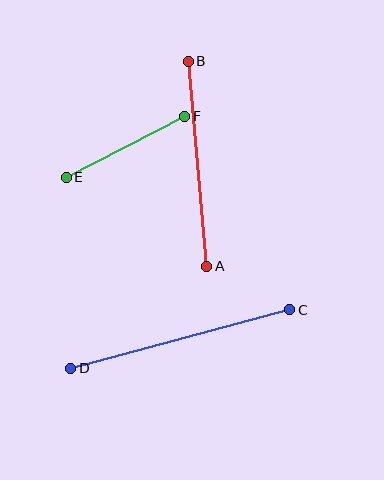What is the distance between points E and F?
The distance is approximately 133 pixels.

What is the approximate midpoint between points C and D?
The midpoint is at approximately (180, 339) pixels.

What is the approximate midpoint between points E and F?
The midpoint is at approximately (125, 147) pixels.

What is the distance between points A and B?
The distance is approximately 205 pixels.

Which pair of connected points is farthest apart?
Points C and D are farthest apart.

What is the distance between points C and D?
The distance is approximately 227 pixels.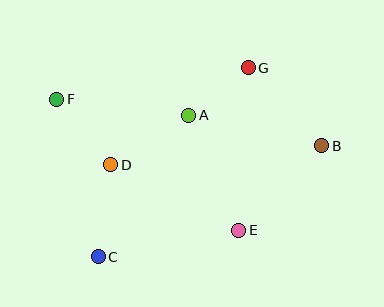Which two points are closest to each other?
Points A and G are closest to each other.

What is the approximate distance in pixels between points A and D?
The distance between A and D is approximately 93 pixels.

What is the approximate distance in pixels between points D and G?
The distance between D and G is approximately 168 pixels.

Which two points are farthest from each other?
Points B and F are farthest from each other.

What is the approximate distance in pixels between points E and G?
The distance between E and G is approximately 163 pixels.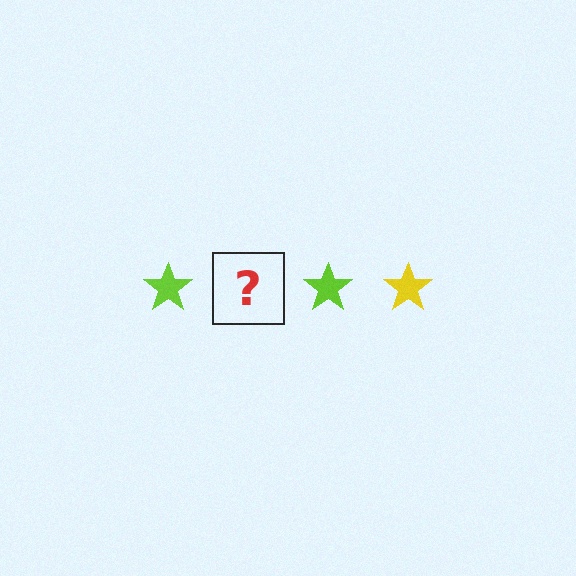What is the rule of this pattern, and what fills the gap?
The rule is that the pattern cycles through lime, yellow stars. The gap should be filled with a yellow star.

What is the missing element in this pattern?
The missing element is a yellow star.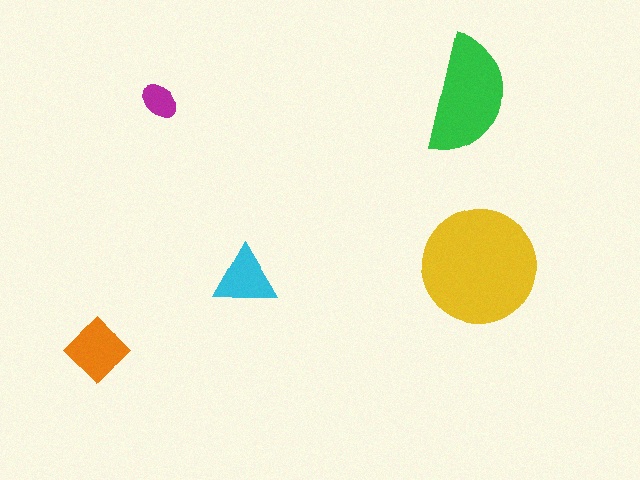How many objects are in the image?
There are 5 objects in the image.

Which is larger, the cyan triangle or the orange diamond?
The orange diamond.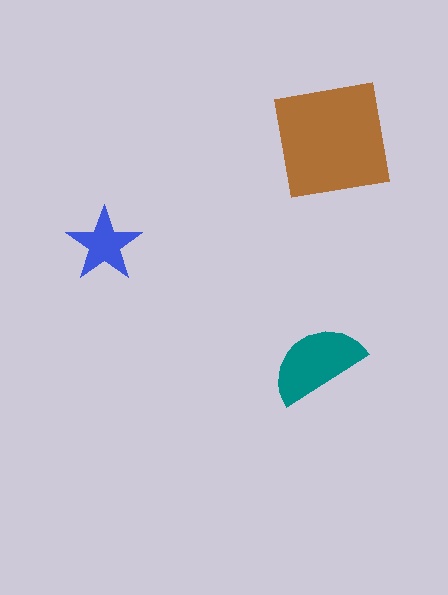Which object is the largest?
The brown square.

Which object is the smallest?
The blue star.